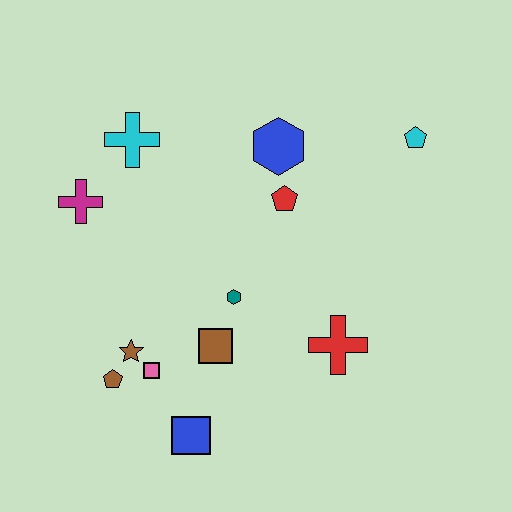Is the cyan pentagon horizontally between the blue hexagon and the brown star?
No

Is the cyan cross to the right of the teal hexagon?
No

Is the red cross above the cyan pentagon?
No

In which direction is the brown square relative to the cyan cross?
The brown square is below the cyan cross.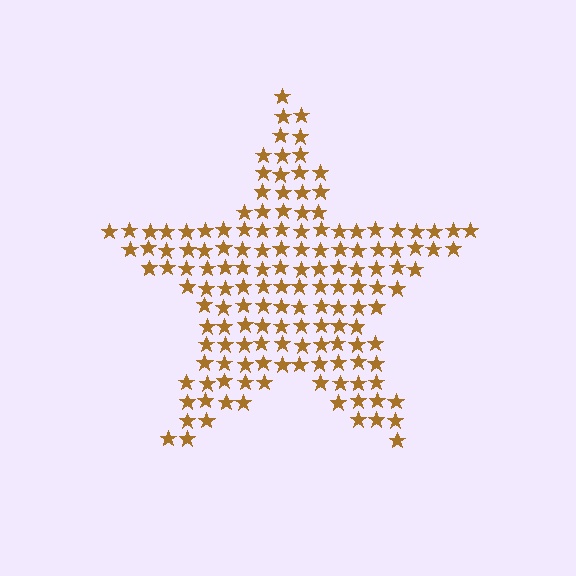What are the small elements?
The small elements are stars.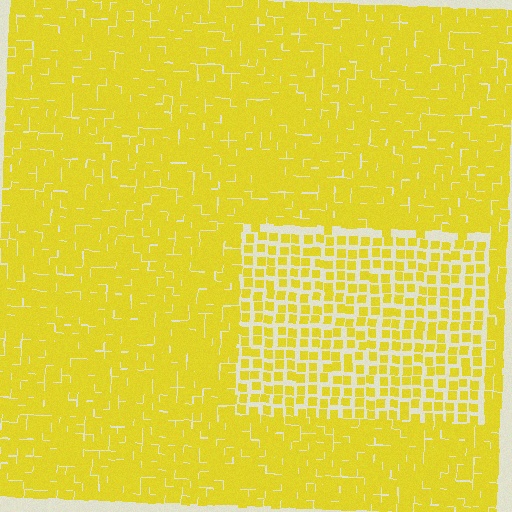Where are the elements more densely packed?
The elements are more densely packed outside the rectangle boundary.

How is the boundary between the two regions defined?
The boundary is defined by a change in element density (approximately 1.9x ratio). All elements are the same color, size, and shape.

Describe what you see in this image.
The image contains small yellow elements arranged at two different densities. A rectangle-shaped region is visible where the elements are less densely packed than the surrounding area.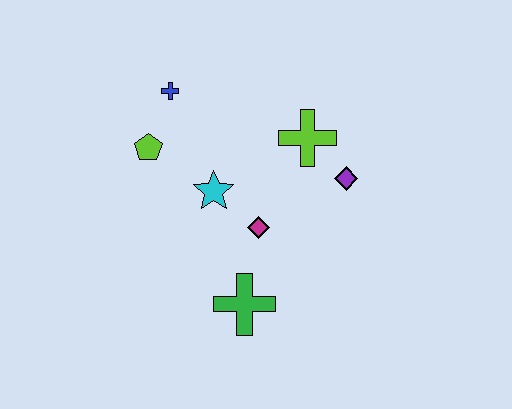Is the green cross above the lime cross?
No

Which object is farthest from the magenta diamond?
The blue cross is farthest from the magenta diamond.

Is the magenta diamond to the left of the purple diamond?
Yes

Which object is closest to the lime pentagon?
The blue cross is closest to the lime pentagon.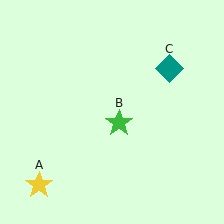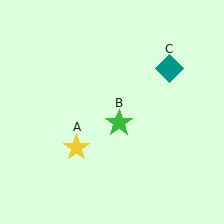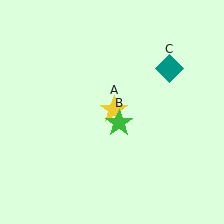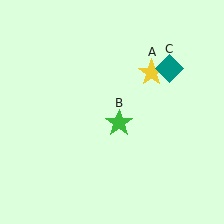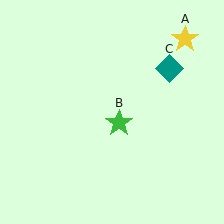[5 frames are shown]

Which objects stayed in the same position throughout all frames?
Green star (object B) and teal diamond (object C) remained stationary.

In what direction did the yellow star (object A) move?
The yellow star (object A) moved up and to the right.